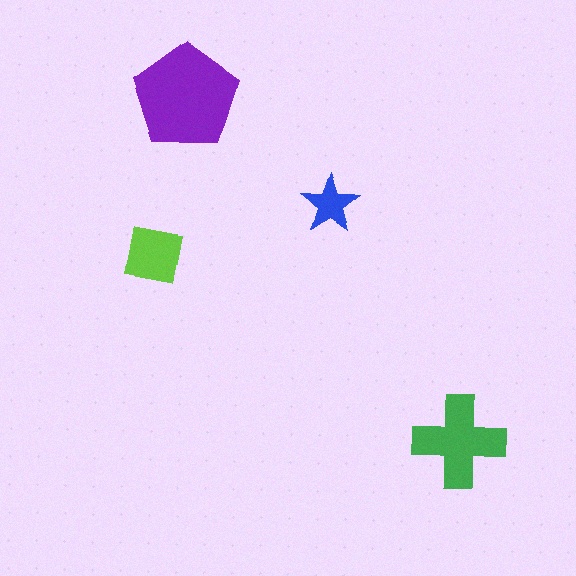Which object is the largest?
The purple pentagon.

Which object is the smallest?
The blue star.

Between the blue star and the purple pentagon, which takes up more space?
The purple pentagon.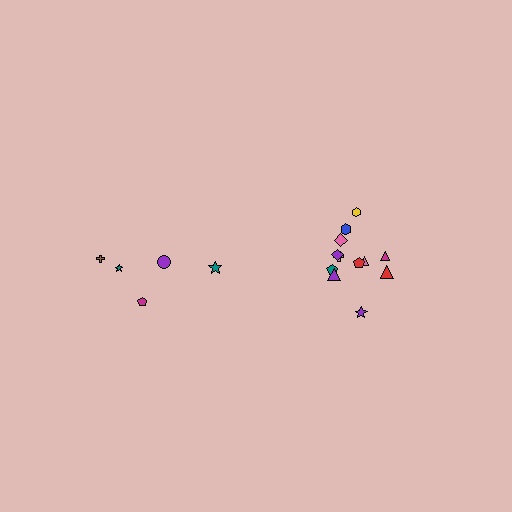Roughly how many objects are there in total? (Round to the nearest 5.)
Roughly 15 objects in total.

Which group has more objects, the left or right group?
The right group.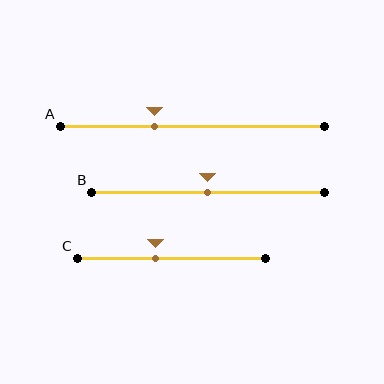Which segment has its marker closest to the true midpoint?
Segment B has its marker closest to the true midpoint.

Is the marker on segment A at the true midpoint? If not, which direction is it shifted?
No, the marker on segment A is shifted to the left by about 14% of the segment length.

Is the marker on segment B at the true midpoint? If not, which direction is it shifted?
Yes, the marker on segment B is at the true midpoint.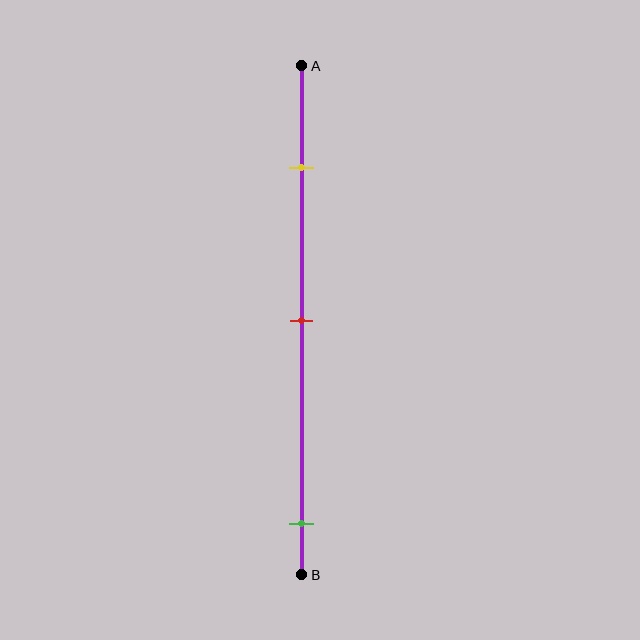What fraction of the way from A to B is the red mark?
The red mark is approximately 50% (0.5) of the way from A to B.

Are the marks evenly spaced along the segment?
No, the marks are not evenly spaced.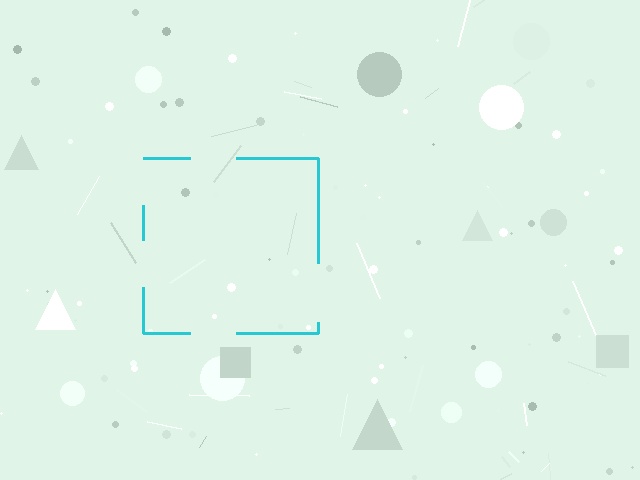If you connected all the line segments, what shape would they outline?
They would outline a square.